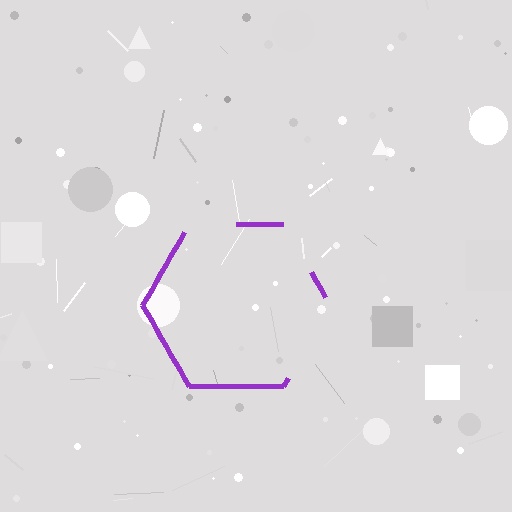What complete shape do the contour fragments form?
The contour fragments form a hexagon.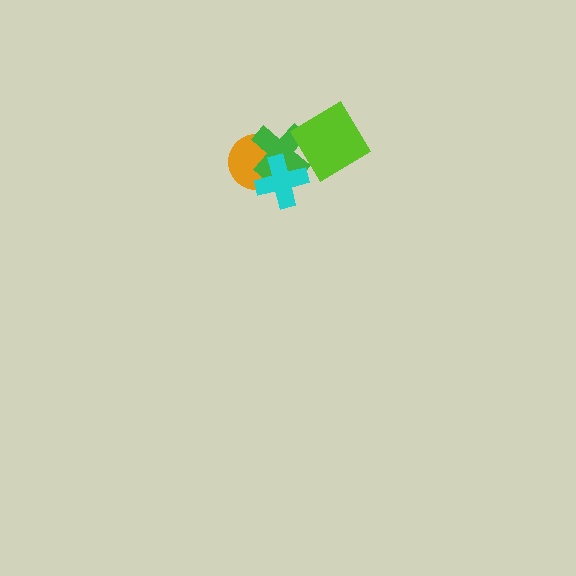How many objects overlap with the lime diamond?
1 object overlaps with the lime diamond.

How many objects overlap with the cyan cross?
2 objects overlap with the cyan cross.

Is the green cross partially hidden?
Yes, it is partially covered by another shape.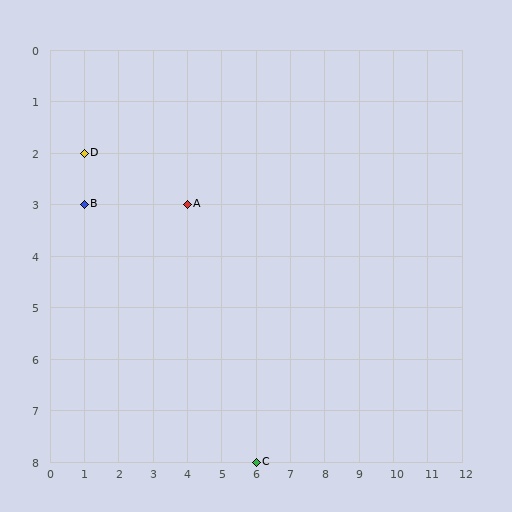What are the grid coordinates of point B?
Point B is at grid coordinates (1, 3).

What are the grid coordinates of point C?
Point C is at grid coordinates (6, 8).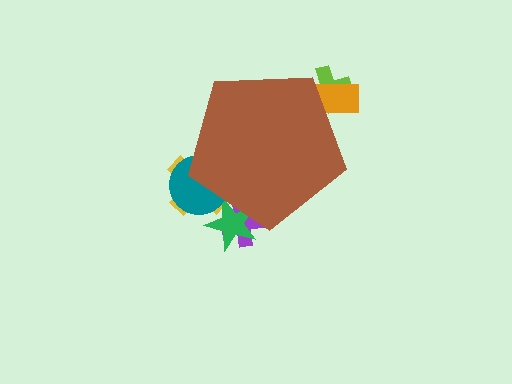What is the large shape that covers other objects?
A brown pentagon.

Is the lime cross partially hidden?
Yes, the lime cross is partially hidden behind the brown pentagon.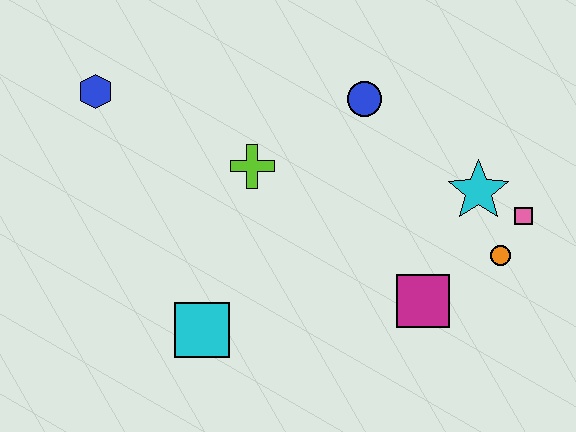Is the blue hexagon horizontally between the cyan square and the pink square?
No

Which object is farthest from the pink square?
The blue hexagon is farthest from the pink square.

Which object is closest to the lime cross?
The blue circle is closest to the lime cross.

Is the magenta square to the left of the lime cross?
No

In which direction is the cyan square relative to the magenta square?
The cyan square is to the left of the magenta square.